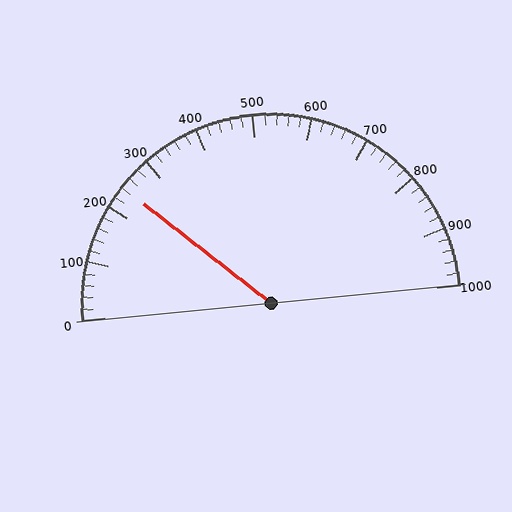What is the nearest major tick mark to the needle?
The nearest major tick mark is 200.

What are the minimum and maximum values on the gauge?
The gauge ranges from 0 to 1000.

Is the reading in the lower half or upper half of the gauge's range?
The reading is in the lower half of the range (0 to 1000).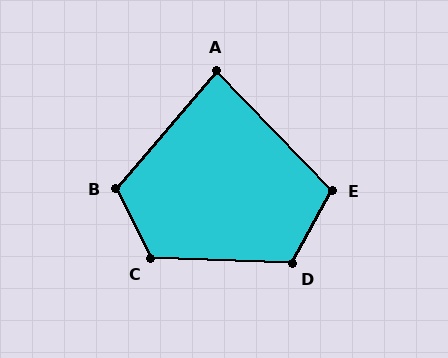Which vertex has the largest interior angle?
C, at approximately 118 degrees.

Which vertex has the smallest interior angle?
A, at approximately 85 degrees.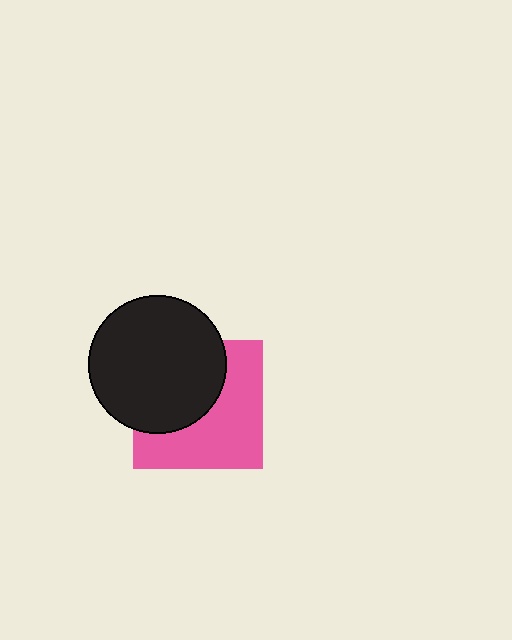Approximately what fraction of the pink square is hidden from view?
Roughly 46% of the pink square is hidden behind the black circle.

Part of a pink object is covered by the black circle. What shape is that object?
It is a square.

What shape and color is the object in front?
The object in front is a black circle.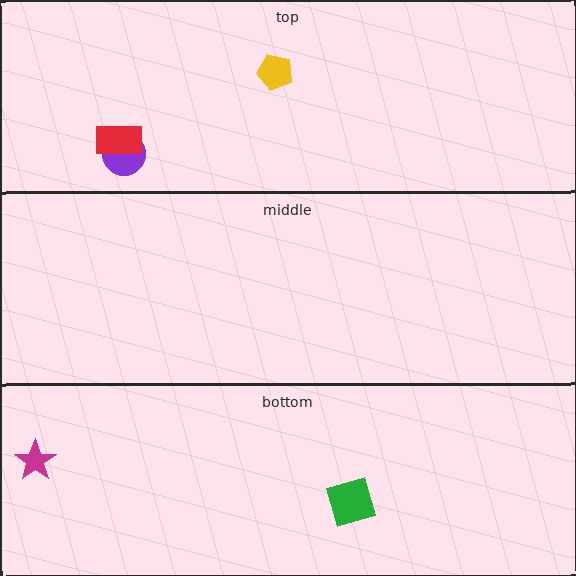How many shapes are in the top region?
3.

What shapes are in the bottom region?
The green diamond, the magenta star.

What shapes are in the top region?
The purple circle, the yellow pentagon, the red rectangle.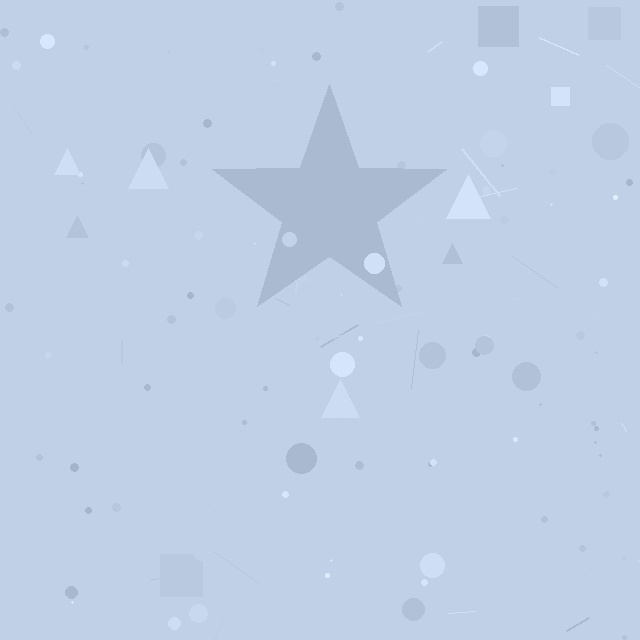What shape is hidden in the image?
A star is hidden in the image.